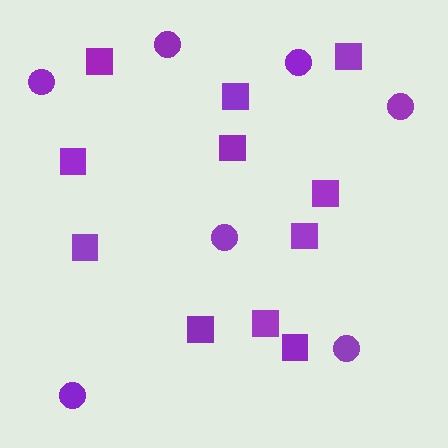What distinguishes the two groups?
There are 2 groups: one group of squares (11) and one group of circles (7).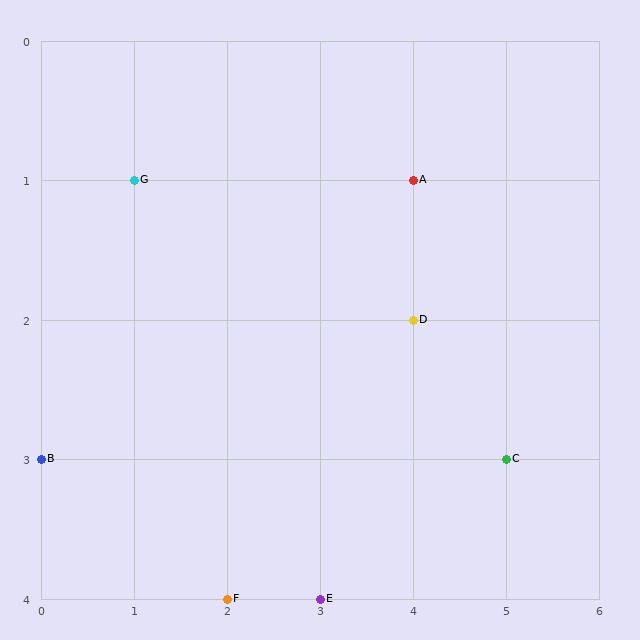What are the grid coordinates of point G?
Point G is at grid coordinates (1, 1).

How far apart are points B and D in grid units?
Points B and D are 4 columns and 1 row apart (about 4.1 grid units diagonally).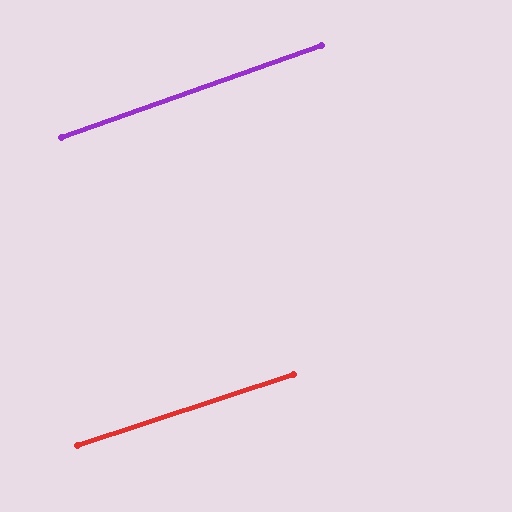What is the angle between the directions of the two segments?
Approximately 1 degree.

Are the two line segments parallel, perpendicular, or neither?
Parallel — their directions differ by only 1.5°.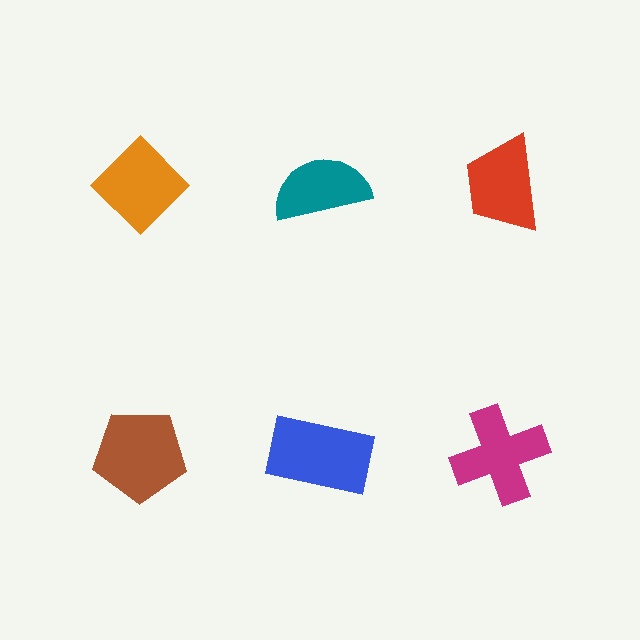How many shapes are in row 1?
3 shapes.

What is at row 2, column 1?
A brown pentagon.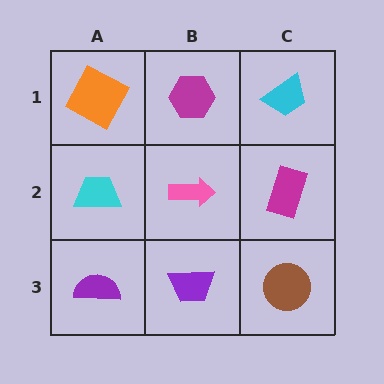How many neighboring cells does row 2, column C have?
3.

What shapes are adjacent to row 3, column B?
A pink arrow (row 2, column B), a purple semicircle (row 3, column A), a brown circle (row 3, column C).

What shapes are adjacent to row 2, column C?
A cyan trapezoid (row 1, column C), a brown circle (row 3, column C), a pink arrow (row 2, column B).